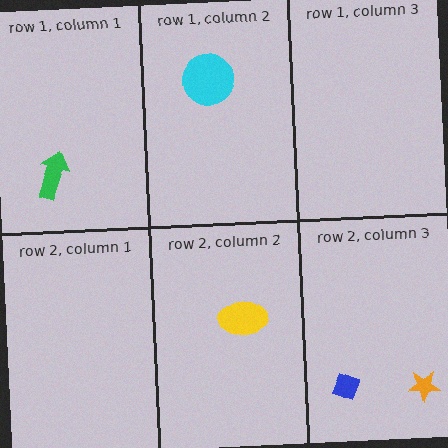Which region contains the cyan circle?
The row 1, column 2 region.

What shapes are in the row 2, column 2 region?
The yellow ellipse.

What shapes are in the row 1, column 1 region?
The green arrow.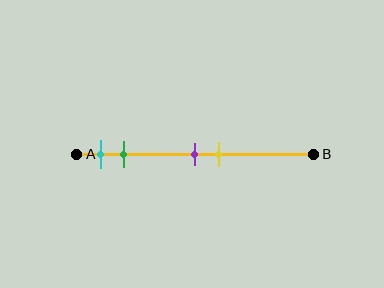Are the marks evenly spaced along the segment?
No, the marks are not evenly spaced.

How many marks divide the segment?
There are 4 marks dividing the segment.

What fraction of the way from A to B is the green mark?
The green mark is approximately 20% (0.2) of the way from A to B.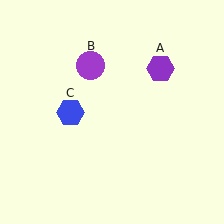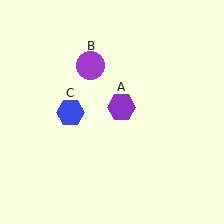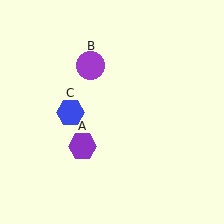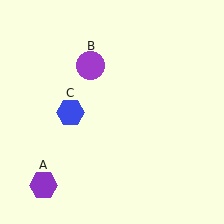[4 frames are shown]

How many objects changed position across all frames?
1 object changed position: purple hexagon (object A).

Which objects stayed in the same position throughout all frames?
Purple circle (object B) and blue hexagon (object C) remained stationary.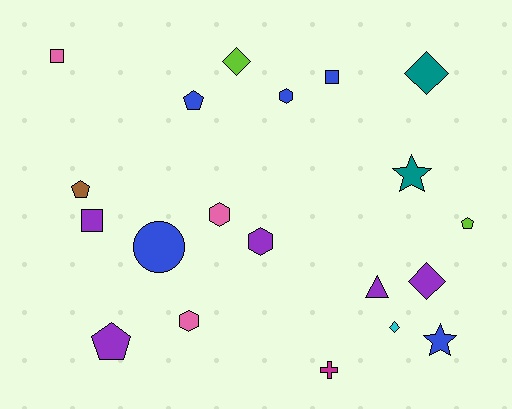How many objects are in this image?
There are 20 objects.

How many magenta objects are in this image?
There is 1 magenta object.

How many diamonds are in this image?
There are 4 diamonds.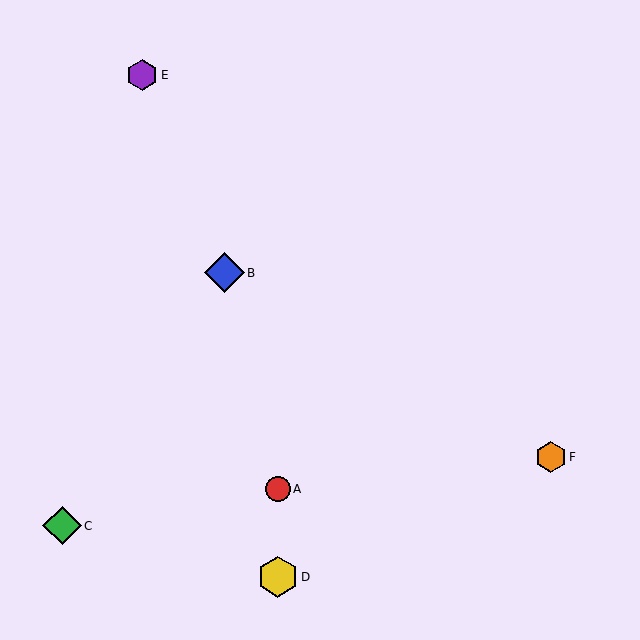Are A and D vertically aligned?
Yes, both are at x≈278.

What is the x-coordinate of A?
Object A is at x≈278.